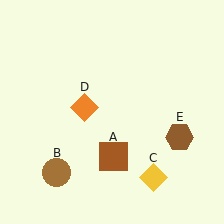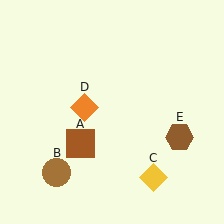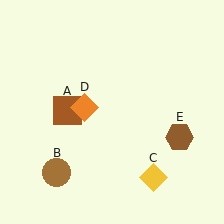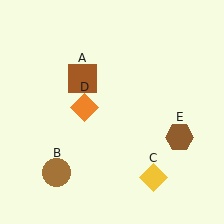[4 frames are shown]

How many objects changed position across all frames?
1 object changed position: brown square (object A).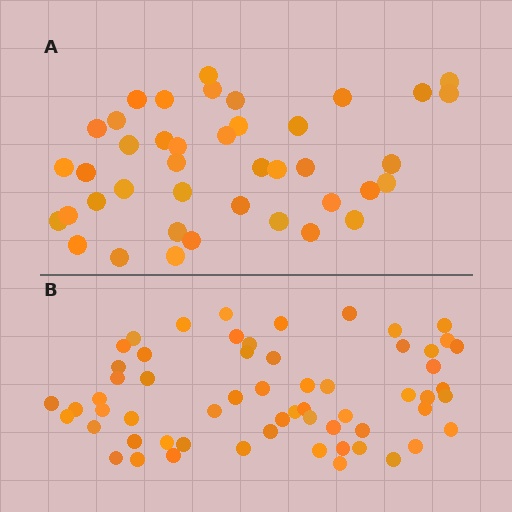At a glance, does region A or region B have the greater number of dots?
Region B (the bottom region) has more dots.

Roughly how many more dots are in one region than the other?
Region B has approximately 20 more dots than region A.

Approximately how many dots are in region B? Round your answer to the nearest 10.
About 60 dots.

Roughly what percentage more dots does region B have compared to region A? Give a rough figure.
About 45% more.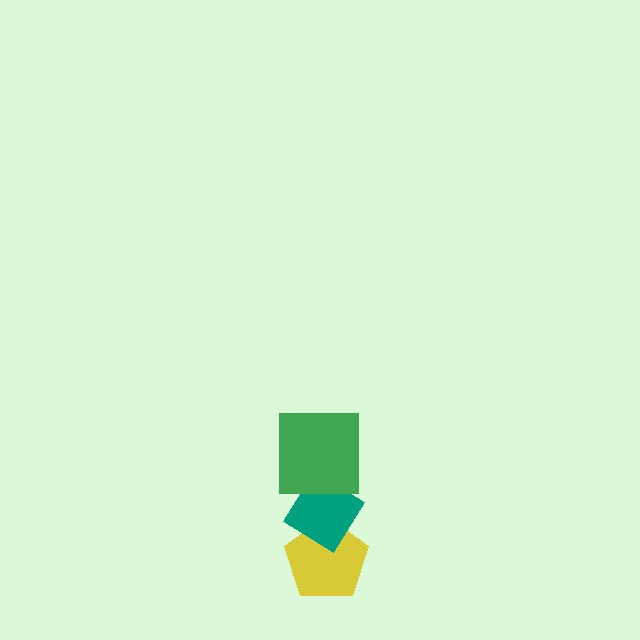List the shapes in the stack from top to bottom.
From top to bottom: the green square, the teal diamond, the yellow pentagon.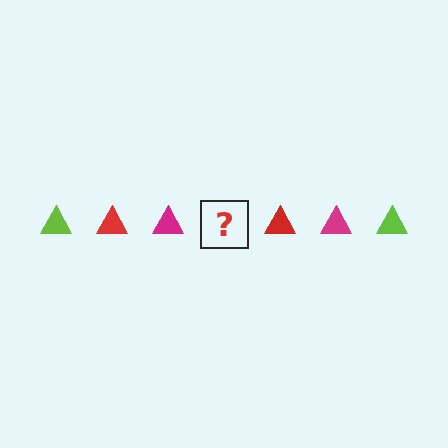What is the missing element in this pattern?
The missing element is a lime triangle.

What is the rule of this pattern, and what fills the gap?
The rule is that the pattern cycles through lime, red, magenta triangles. The gap should be filled with a lime triangle.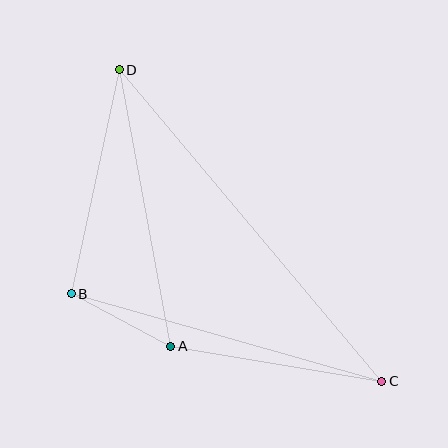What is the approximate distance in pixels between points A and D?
The distance between A and D is approximately 282 pixels.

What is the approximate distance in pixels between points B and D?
The distance between B and D is approximately 229 pixels.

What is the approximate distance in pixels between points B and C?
The distance between B and C is approximately 322 pixels.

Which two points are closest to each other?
Points A and B are closest to each other.